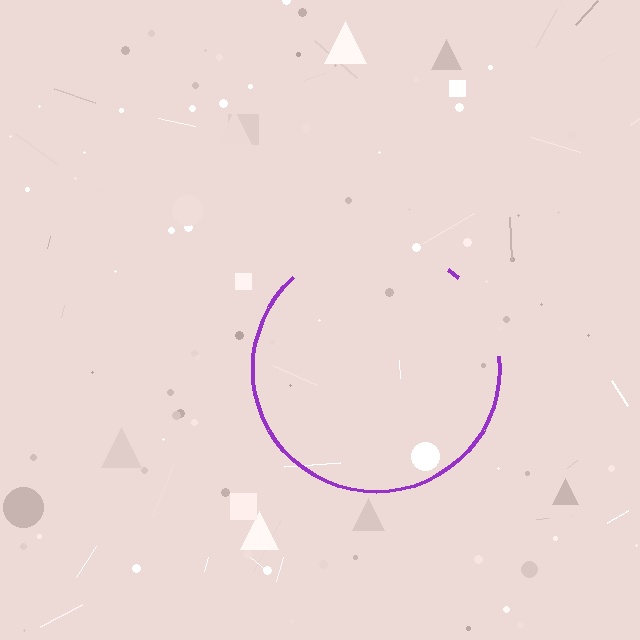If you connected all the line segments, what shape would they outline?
They would outline a circle.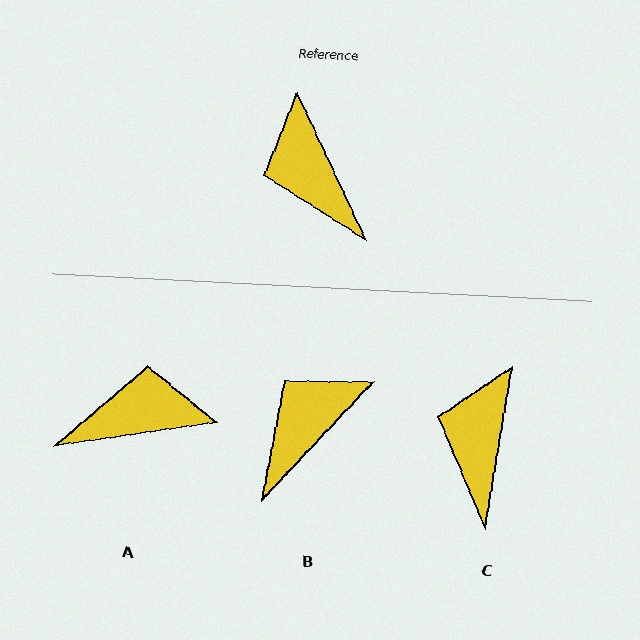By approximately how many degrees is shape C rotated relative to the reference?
Approximately 35 degrees clockwise.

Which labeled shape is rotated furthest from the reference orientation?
A, about 107 degrees away.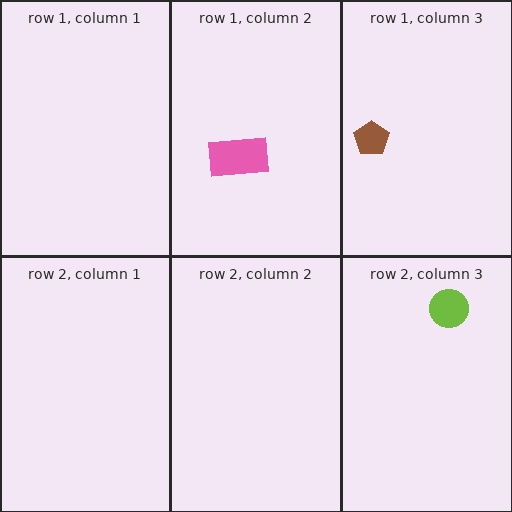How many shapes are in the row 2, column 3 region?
1.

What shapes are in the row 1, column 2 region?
The pink rectangle.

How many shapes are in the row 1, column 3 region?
1.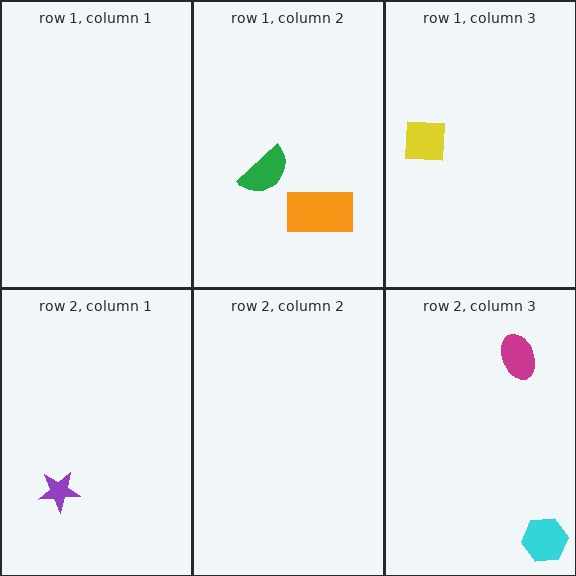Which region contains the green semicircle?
The row 1, column 2 region.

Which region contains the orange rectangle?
The row 1, column 2 region.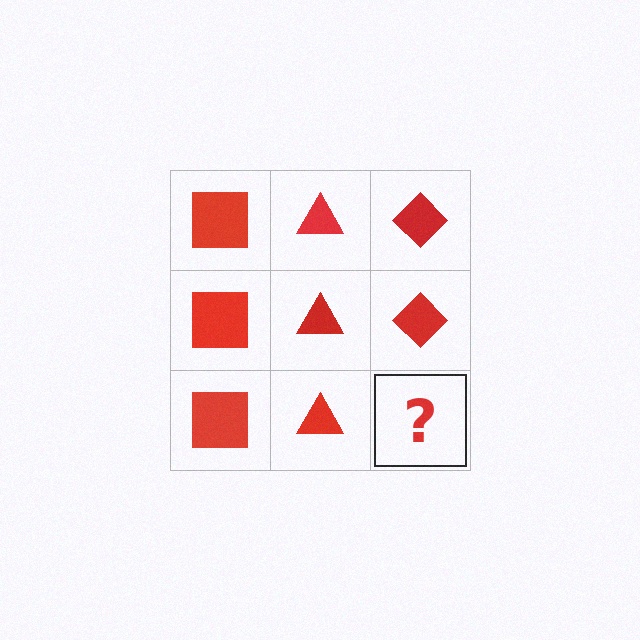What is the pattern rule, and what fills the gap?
The rule is that each column has a consistent shape. The gap should be filled with a red diamond.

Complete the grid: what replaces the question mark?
The question mark should be replaced with a red diamond.